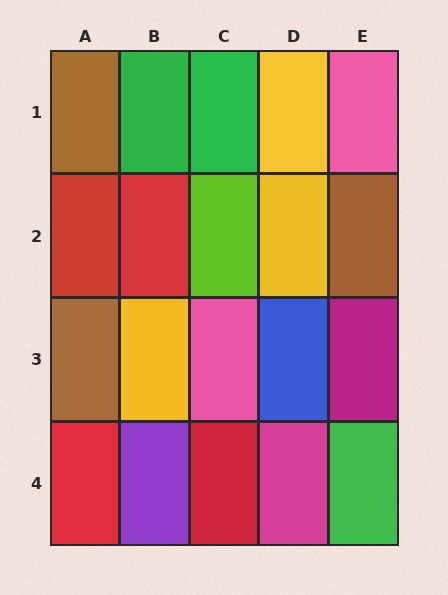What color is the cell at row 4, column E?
Green.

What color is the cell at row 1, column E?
Pink.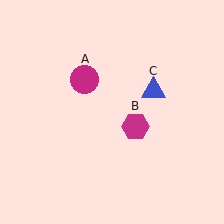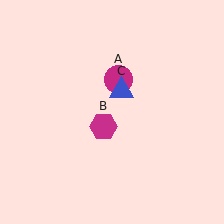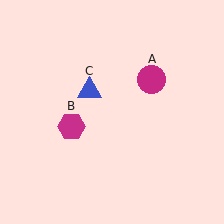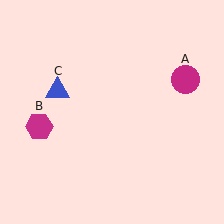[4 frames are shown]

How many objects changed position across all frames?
3 objects changed position: magenta circle (object A), magenta hexagon (object B), blue triangle (object C).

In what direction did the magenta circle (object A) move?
The magenta circle (object A) moved right.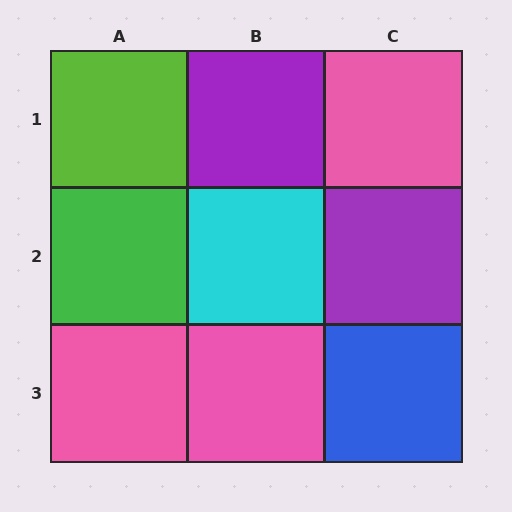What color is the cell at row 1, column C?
Pink.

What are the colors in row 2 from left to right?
Green, cyan, purple.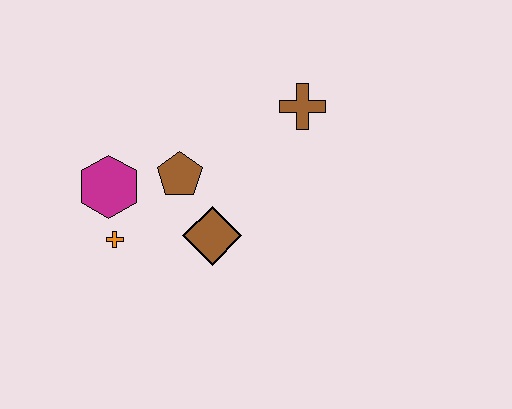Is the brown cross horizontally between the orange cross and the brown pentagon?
No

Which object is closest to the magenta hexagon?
The orange cross is closest to the magenta hexagon.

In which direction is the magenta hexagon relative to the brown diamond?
The magenta hexagon is to the left of the brown diamond.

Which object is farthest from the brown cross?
The orange cross is farthest from the brown cross.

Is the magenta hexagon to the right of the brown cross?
No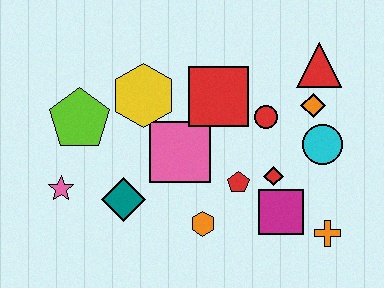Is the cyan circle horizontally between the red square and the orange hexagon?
No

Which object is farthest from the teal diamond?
The red triangle is farthest from the teal diamond.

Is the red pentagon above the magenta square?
Yes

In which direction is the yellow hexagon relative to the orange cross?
The yellow hexagon is to the left of the orange cross.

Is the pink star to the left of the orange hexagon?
Yes